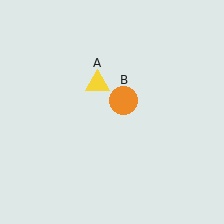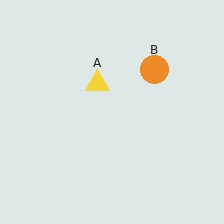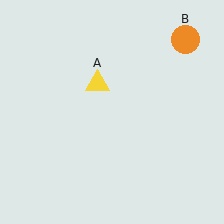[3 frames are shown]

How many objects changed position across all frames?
1 object changed position: orange circle (object B).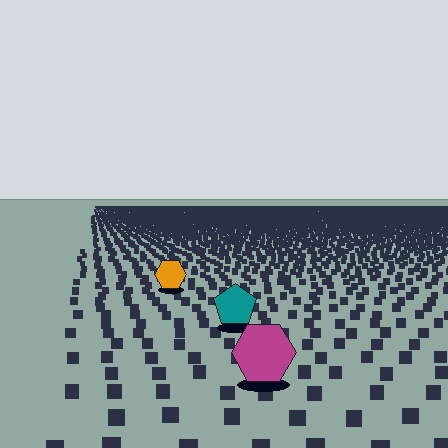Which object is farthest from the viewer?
The orange hexagon is farthest from the viewer. It appears smaller and the ground texture around it is denser.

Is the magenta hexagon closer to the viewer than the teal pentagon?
Yes. The magenta hexagon is closer — you can tell from the texture gradient: the ground texture is coarser near it.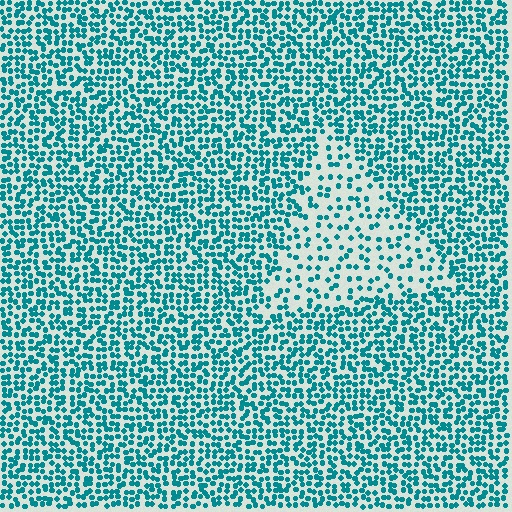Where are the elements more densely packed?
The elements are more densely packed outside the triangle boundary.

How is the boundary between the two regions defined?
The boundary is defined by a change in element density (approximately 2.2x ratio). All elements are the same color, size, and shape.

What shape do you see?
I see a triangle.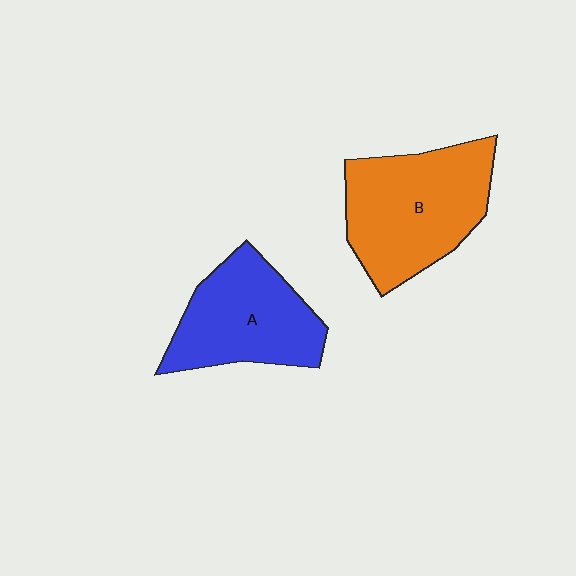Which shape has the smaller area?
Shape A (blue).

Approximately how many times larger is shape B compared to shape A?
Approximately 1.2 times.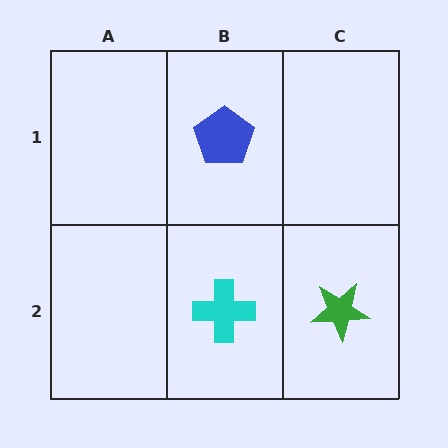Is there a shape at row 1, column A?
No, that cell is empty.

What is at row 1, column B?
A blue pentagon.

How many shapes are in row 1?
1 shape.